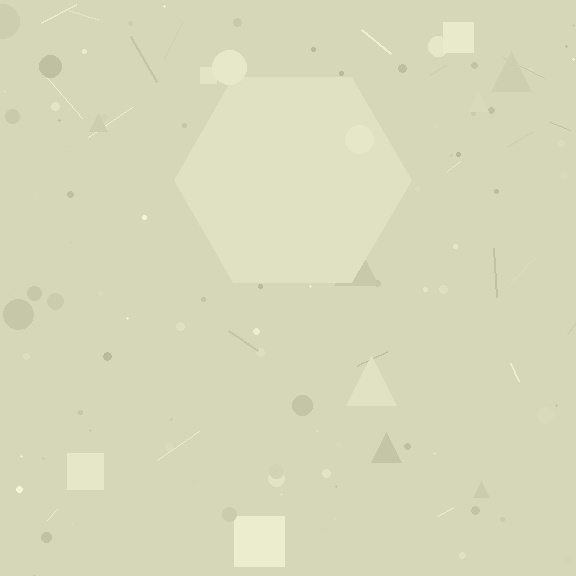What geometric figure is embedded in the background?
A hexagon is embedded in the background.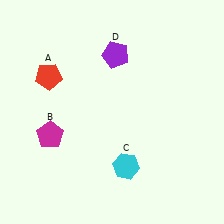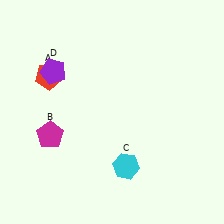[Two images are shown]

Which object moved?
The purple pentagon (D) moved left.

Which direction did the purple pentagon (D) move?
The purple pentagon (D) moved left.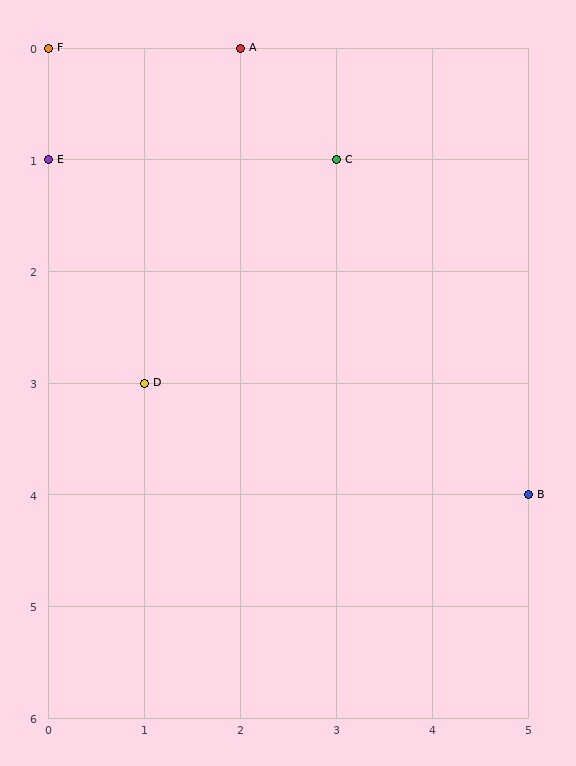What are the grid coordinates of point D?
Point D is at grid coordinates (1, 3).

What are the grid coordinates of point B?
Point B is at grid coordinates (5, 4).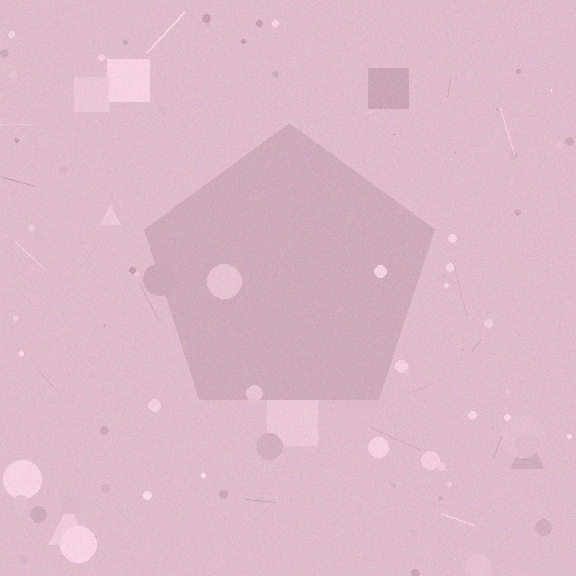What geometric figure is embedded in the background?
A pentagon is embedded in the background.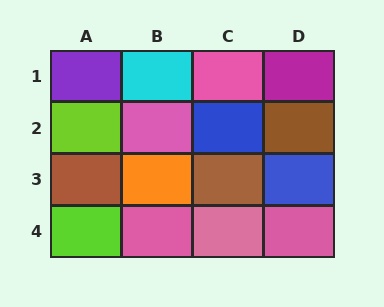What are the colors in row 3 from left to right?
Brown, orange, brown, blue.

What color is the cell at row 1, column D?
Magenta.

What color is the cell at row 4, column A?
Lime.